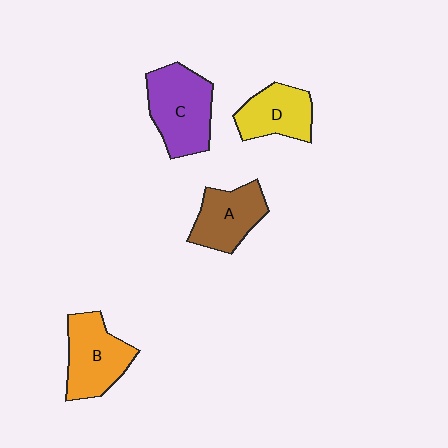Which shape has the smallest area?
Shape D (yellow).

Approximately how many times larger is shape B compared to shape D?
Approximately 1.2 times.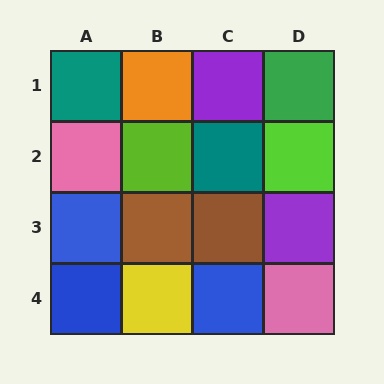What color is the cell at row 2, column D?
Lime.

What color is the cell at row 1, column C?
Purple.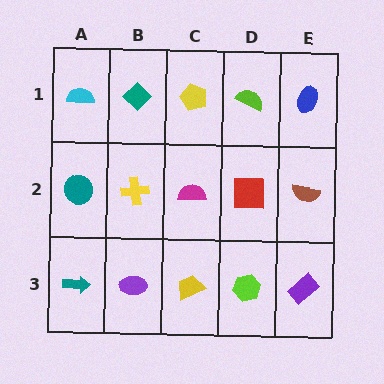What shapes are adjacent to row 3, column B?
A yellow cross (row 2, column B), a teal arrow (row 3, column A), a yellow trapezoid (row 3, column C).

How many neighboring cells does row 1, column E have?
2.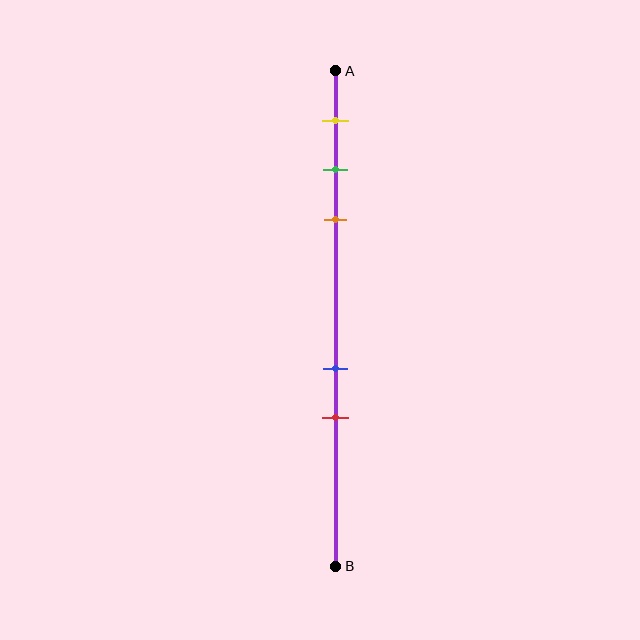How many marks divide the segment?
There are 5 marks dividing the segment.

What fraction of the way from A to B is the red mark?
The red mark is approximately 70% (0.7) of the way from A to B.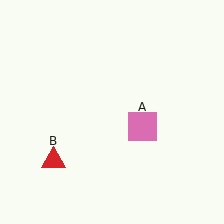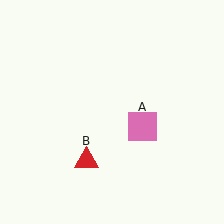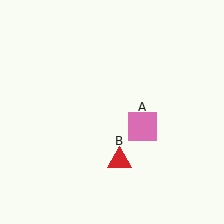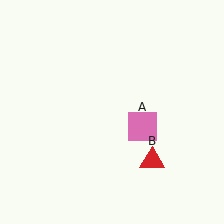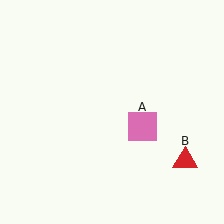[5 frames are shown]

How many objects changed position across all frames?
1 object changed position: red triangle (object B).